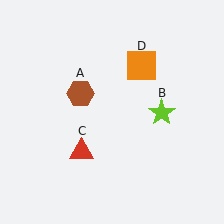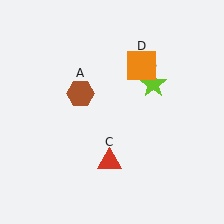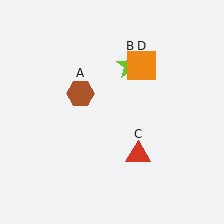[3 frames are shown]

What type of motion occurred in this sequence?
The lime star (object B), red triangle (object C) rotated counterclockwise around the center of the scene.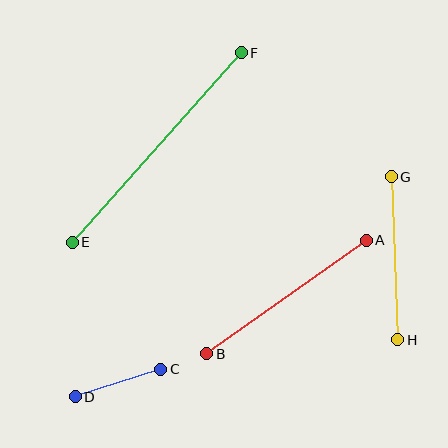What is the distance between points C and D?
The distance is approximately 90 pixels.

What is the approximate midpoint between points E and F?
The midpoint is at approximately (157, 148) pixels.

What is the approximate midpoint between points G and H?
The midpoint is at approximately (394, 258) pixels.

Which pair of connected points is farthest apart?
Points E and F are farthest apart.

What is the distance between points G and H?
The distance is approximately 163 pixels.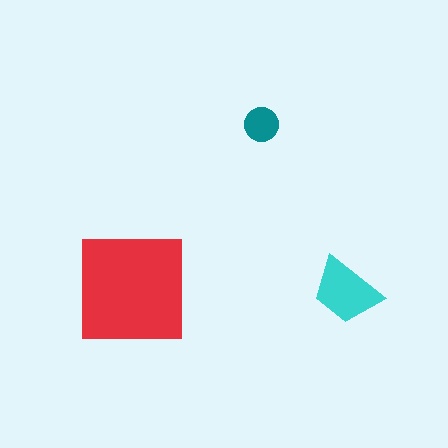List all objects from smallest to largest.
The teal circle, the cyan trapezoid, the red square.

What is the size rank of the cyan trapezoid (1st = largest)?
2nd.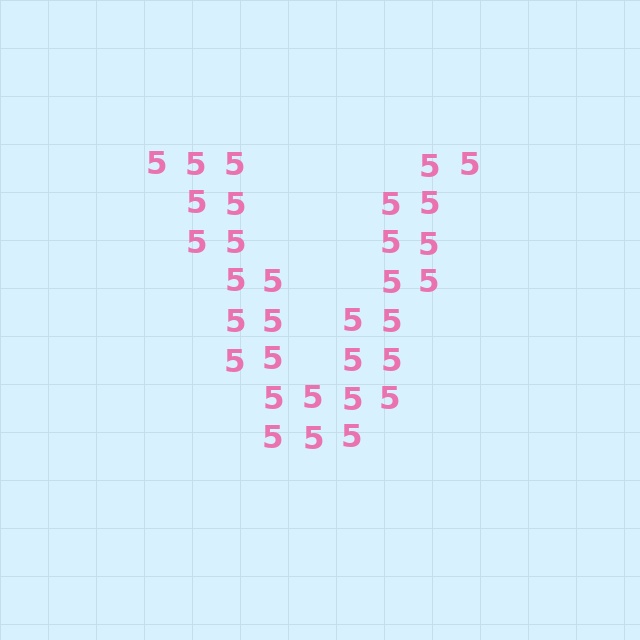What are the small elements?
The small elements are digit 5's.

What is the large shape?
The large shape is the letter V.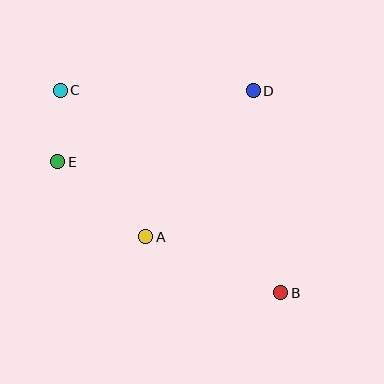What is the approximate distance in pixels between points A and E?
The distance between A and E is approximately 116 pixels.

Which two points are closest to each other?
Points C and E are closest to each other.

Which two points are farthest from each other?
Points B and C are farthest from each other.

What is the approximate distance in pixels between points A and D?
The distance between A and D is approximately 181 pixels.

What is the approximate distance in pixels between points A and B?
The distance between A and B is approximately 146 pixels.